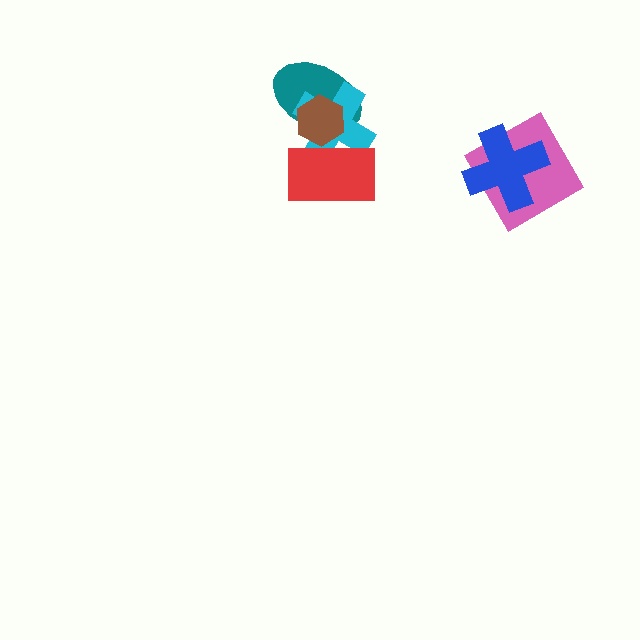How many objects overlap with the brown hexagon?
3 objects overlap with the brown hexagon.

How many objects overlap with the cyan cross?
3 objects overlap with the cyan cross.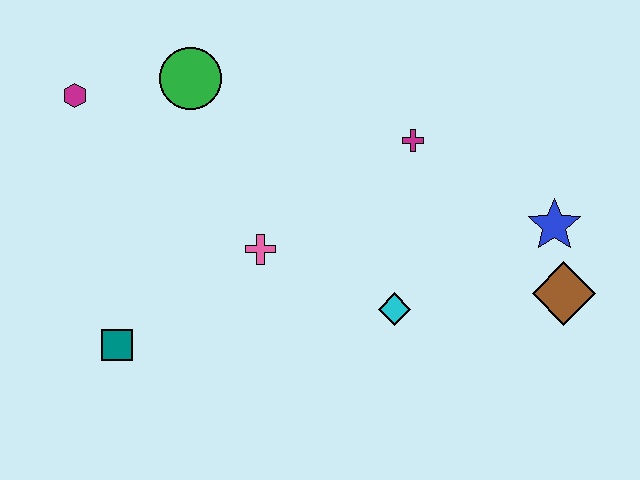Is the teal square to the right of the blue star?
No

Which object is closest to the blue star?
The brown diamond is closest to the blue star.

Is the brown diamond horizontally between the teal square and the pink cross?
No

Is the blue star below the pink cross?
No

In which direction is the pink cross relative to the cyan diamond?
The pink cross is to the left of the cyan diamond.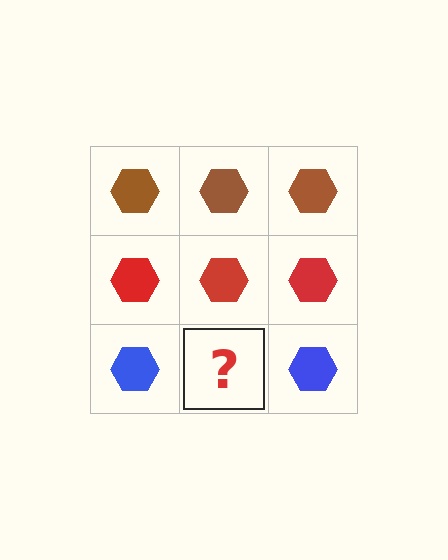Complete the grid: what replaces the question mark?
The question mark should be replaced with a blue hexagon.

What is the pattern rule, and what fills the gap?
The rule is that each row has a consistent color. The gap should be filled with a blue hexagon.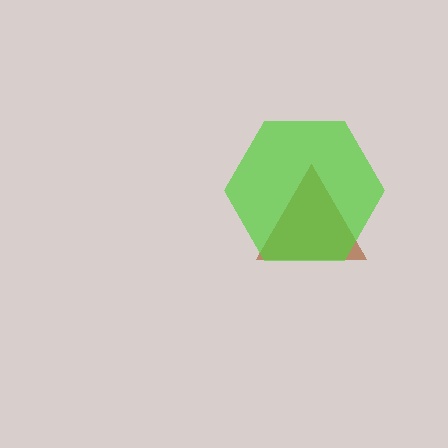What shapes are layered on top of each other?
The layered shapes are: a brown triangle, a lime hexagon.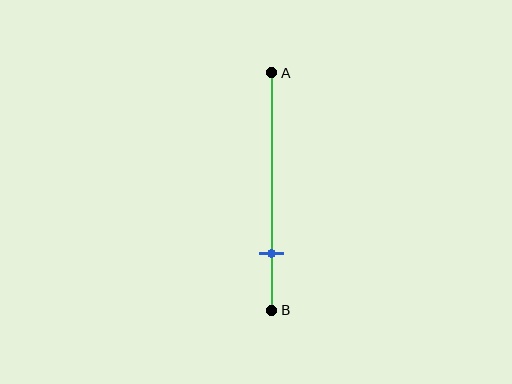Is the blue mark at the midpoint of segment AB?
No, the mark is at about 75% from A, not at the 50% midpoint.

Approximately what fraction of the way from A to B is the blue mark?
The blue mark is approximately 75% of the way from A to B.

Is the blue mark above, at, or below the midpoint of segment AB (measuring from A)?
The blue mark is below the midpoint of segment AB.